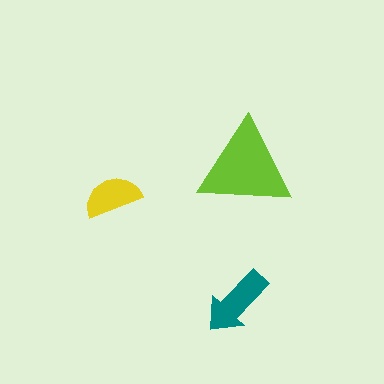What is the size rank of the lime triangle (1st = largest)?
1st.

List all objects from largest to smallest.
The lime triangle, the teal arrow, the yellow semicircle.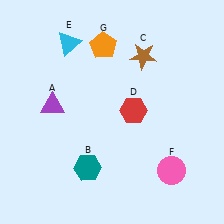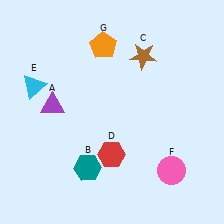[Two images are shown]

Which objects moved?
The objects that moved are: the red hexagon (D), the cyan triangle (E).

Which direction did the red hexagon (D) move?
The red hexagon (D) moved down.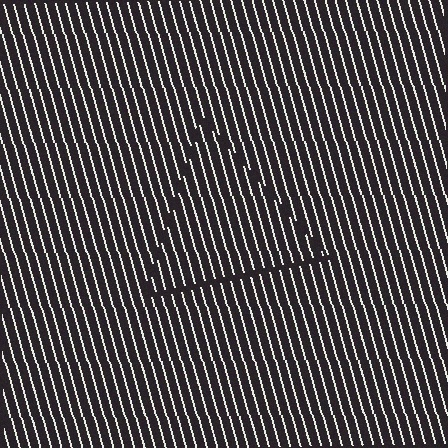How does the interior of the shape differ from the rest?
The interior of the shape contains the same grating, shifted by half a period — the contour is defined by the phase discontinuity where line-ends from the inner and outer gratings abut.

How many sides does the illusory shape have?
3 sides — the line-ends trace a triangle.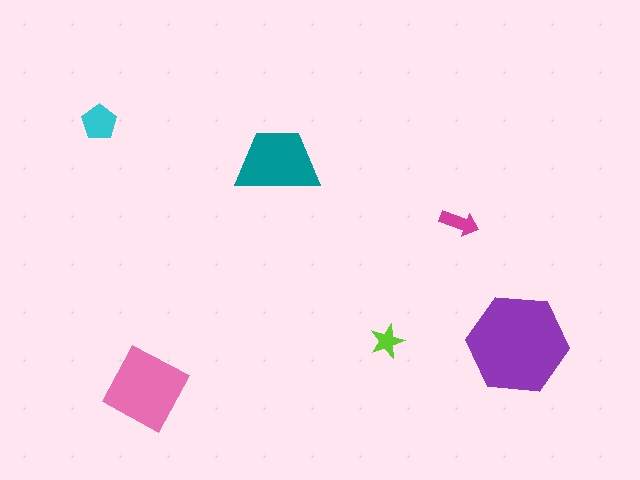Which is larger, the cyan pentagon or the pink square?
The pink square.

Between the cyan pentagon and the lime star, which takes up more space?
The cyan pentagon.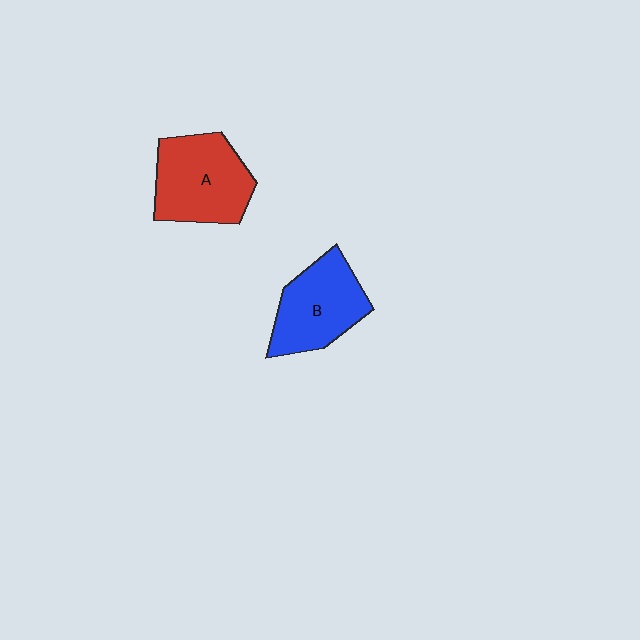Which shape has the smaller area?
Shape B (blue).